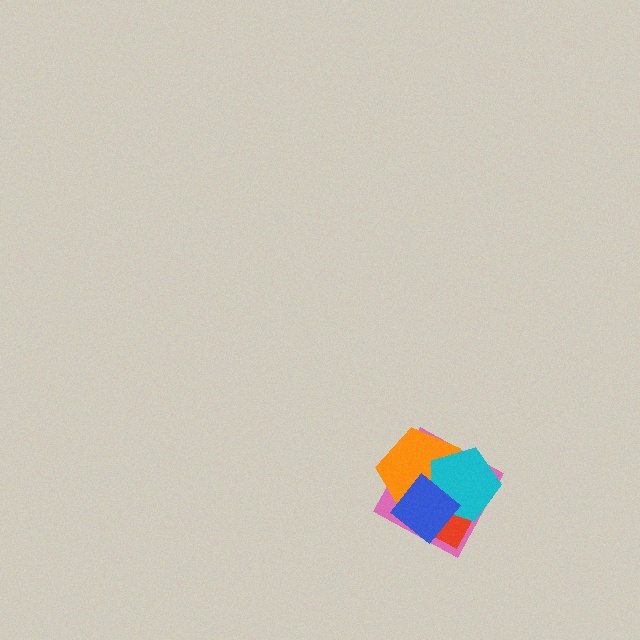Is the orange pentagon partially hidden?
Yes, it is partially covered by another shape.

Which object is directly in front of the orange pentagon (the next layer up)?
The cyan pentagon is directly in front of the orange pentagon.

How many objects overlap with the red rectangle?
4 objects overlap with the red rectangle.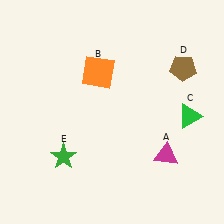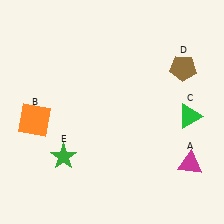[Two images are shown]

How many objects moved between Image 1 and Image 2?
2 objects moved between the two images.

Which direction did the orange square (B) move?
The orange square (B) moved left.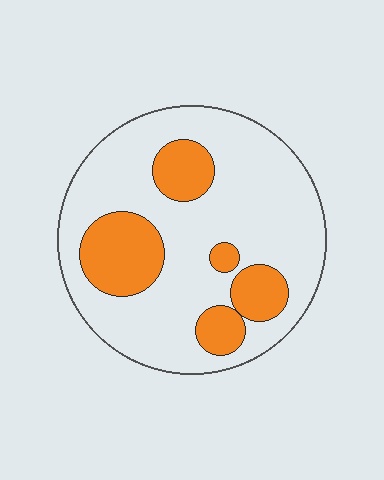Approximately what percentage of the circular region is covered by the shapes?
Approximately 25%.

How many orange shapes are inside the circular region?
5.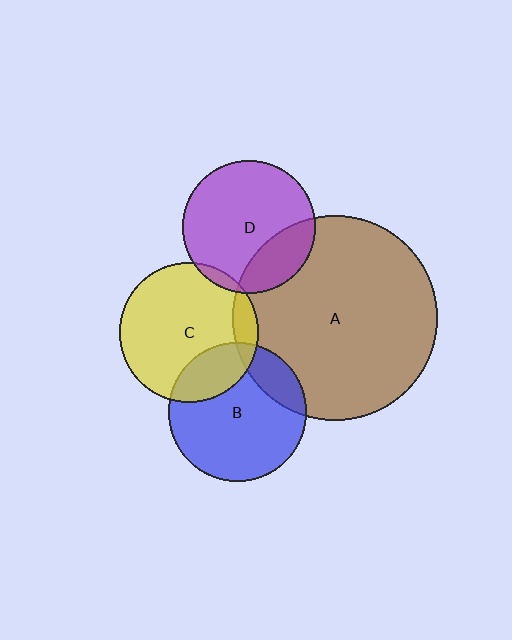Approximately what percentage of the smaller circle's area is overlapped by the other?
Approximately 20%.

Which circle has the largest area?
Circle A (brown).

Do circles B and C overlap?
Yes.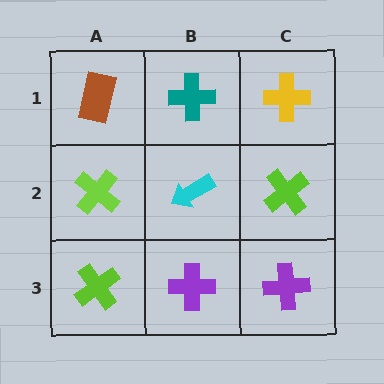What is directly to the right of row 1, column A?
A teal cross.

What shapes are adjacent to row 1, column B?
A cyan arrow (row 2, column B), a brown rectangle (row 1, column A), a yellow cross (row 1, column C).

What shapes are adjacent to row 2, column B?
A teal cross (row 1, column B), a purple cross (row 3, column B), a lime cross (row 2, column A), a lime cross (row 2, column C).